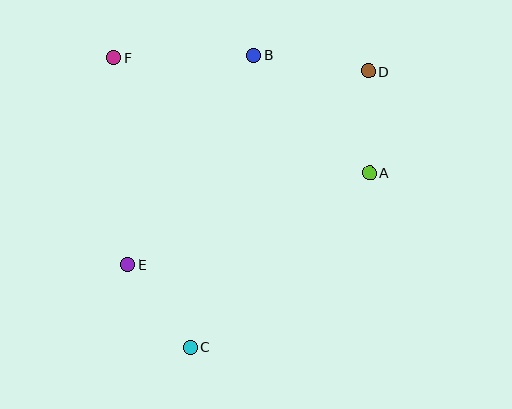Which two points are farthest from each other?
Points C and D are farthest from each other.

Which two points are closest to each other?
Points A and D are closest to each other.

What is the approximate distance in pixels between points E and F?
The distance between E and F is approximately 207 pixels.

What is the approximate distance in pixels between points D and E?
The distance between D and E is approximately 308 pixels.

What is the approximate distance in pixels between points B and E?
The distance between B and E is approximately 244 pixels.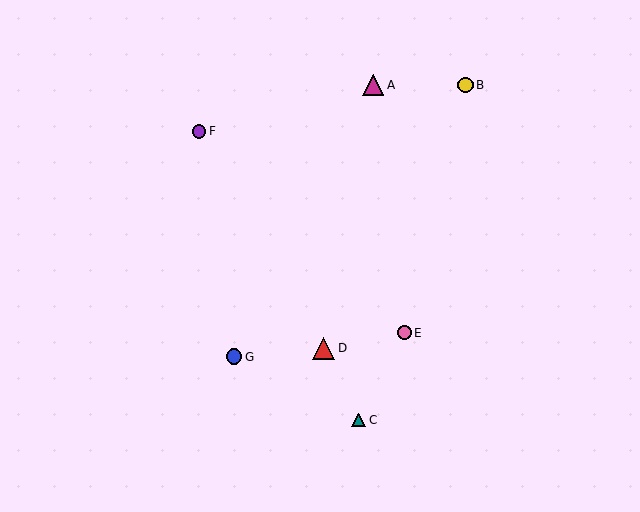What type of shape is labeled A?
Shape A is a magenta triangle.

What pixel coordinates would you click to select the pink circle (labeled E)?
Click at (405, 333) to select the pink circle E.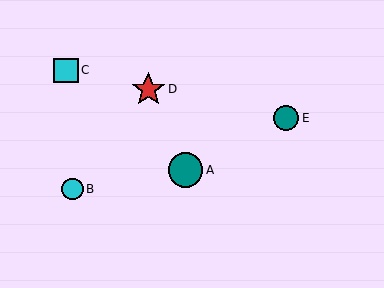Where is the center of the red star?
The center of the red star is at (148, 90).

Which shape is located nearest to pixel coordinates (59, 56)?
The cyan square (labeled C) at (66, 70) is nearest to that location.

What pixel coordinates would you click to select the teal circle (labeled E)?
Click at (286, 118) to select the teal circle E.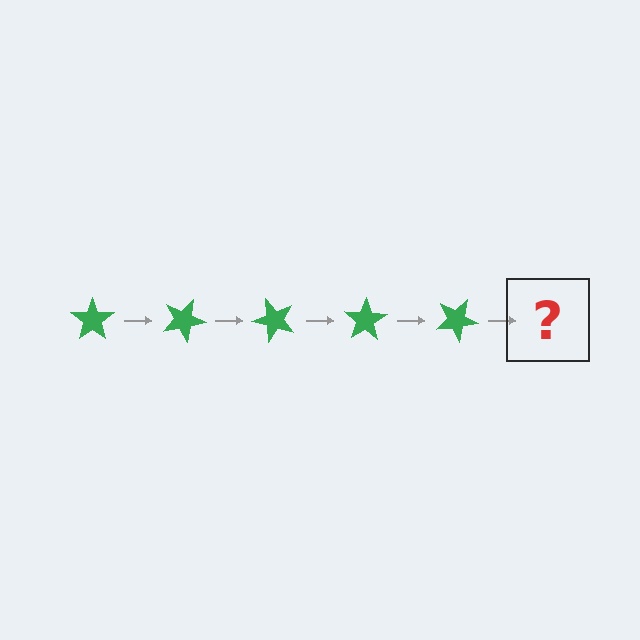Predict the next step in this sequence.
The next step is a green star rotated 125 degrees.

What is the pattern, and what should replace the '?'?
The pattern is that the star rotates 25 degrees each step. The '?' should be a green star rotated 125 degrees.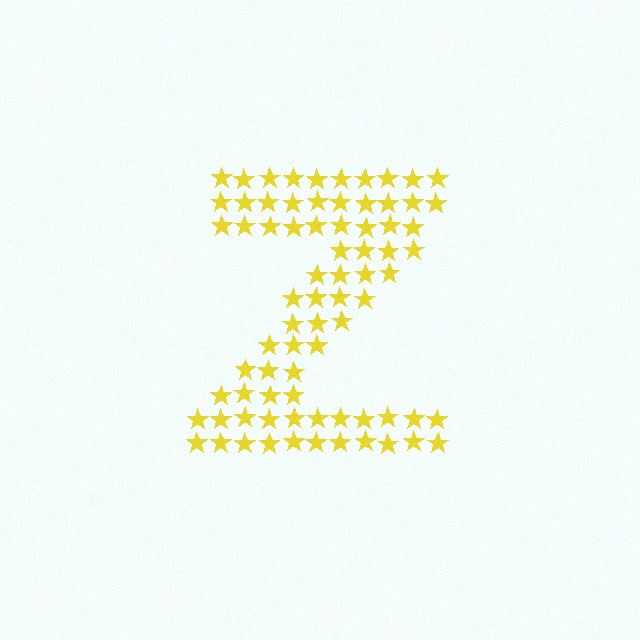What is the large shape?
The large shape is the letter Z.